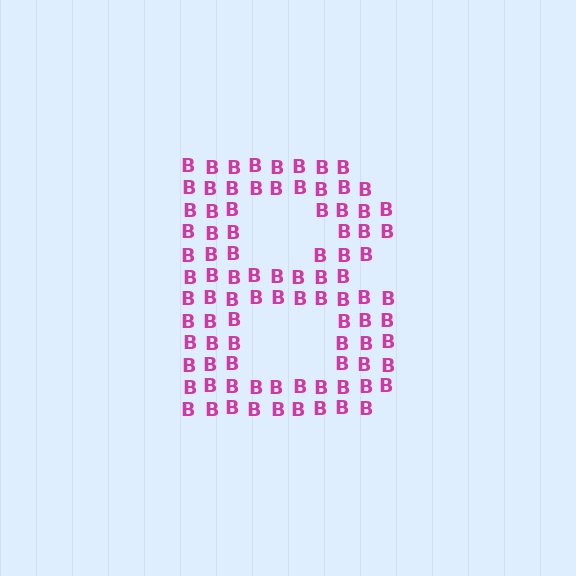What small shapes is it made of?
It is made of small letter B's.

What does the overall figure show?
The overall figure shows the letter B.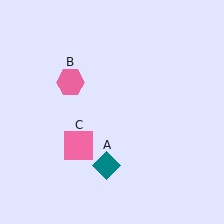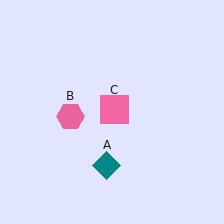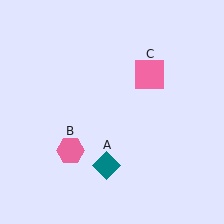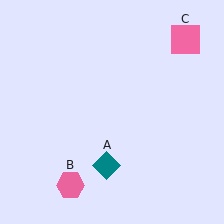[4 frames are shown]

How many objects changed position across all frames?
2 objects changed position: pink hexagon (object B), pink square (object C).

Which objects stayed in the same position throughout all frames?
Teal diamond (object A) remained stationary.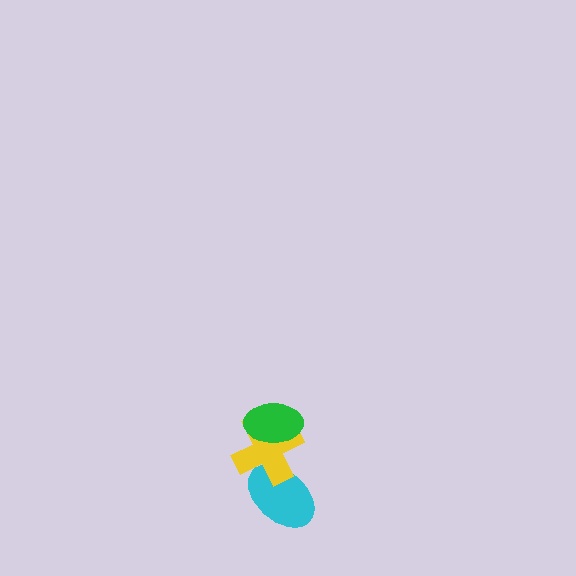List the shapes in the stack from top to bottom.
From top to bottom: the green ellipse, the yellow cross, the cyan ellipse.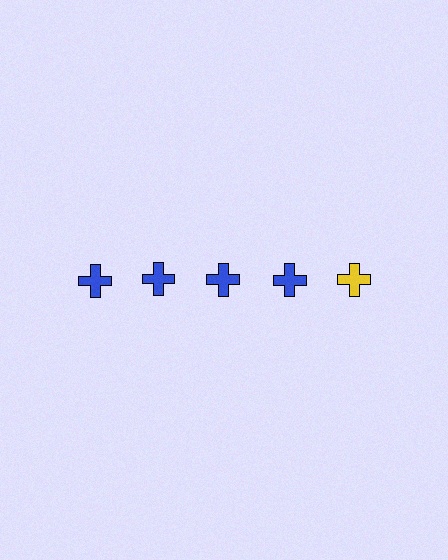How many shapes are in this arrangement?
There are 5 shapes arranged in a grid pattern.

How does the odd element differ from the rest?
It has a different color: yellow instead of blue.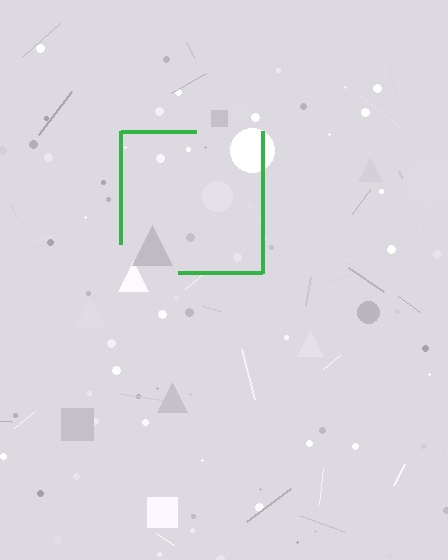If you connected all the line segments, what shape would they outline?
They would outline a square.